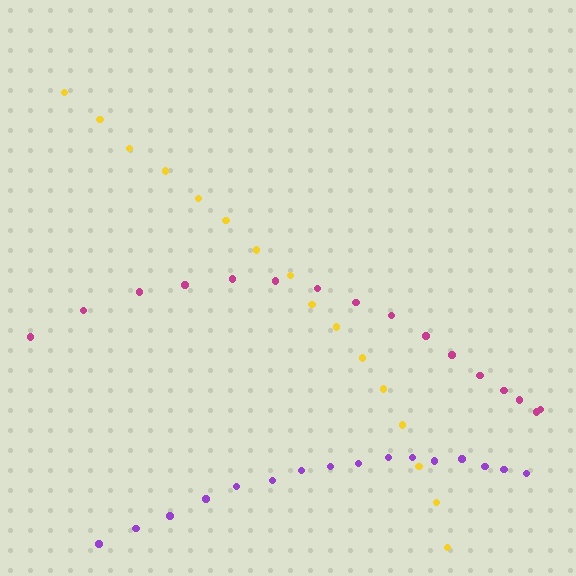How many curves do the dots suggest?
There are 3 distinct paths.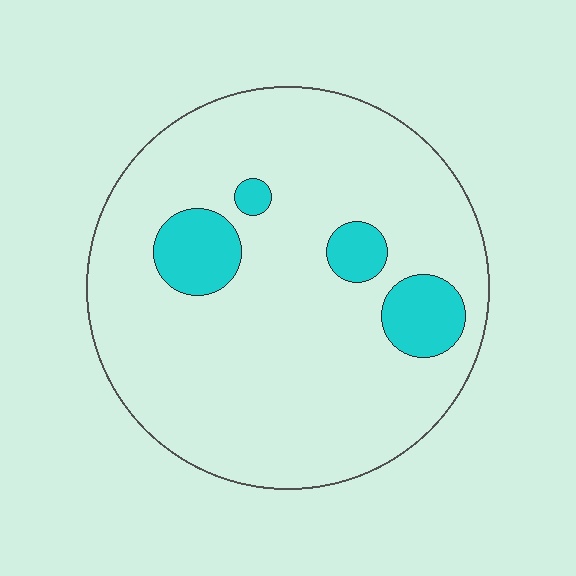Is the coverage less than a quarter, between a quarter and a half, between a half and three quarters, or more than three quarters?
Less than a quarter.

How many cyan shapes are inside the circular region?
4.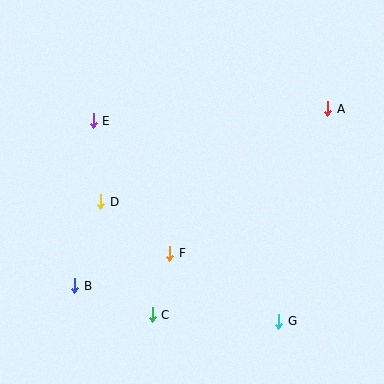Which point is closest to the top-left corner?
Point E is closest to the top-left corner.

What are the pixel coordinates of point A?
Point A is at (328, 109).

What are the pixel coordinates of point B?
Point B is at (75, 286).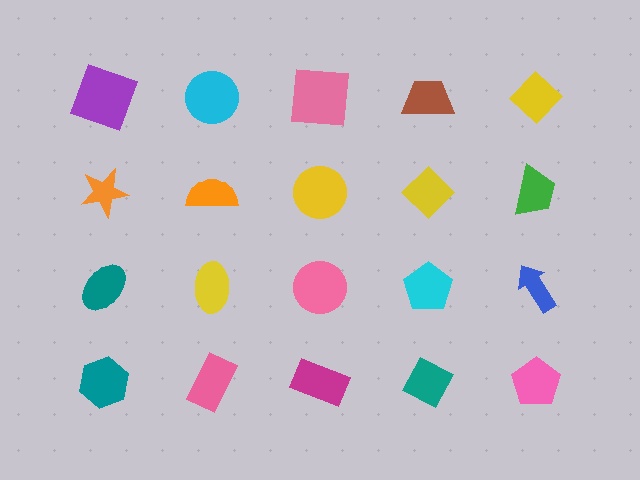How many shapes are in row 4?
5 shapes.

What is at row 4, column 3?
A magenta rectangle.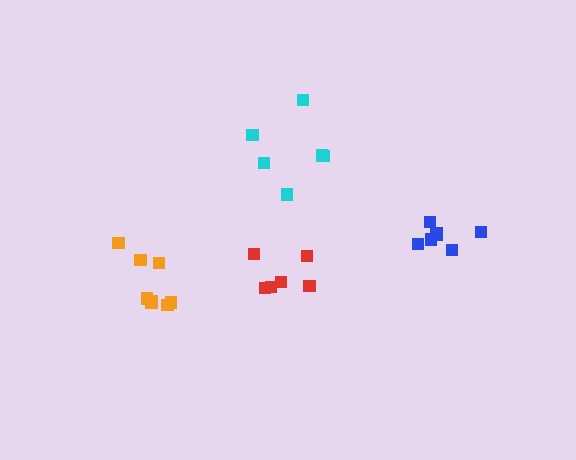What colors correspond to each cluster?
The clusters are colored: orange, cyan, blue, red.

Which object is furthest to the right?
The blue cluster is rightmost.